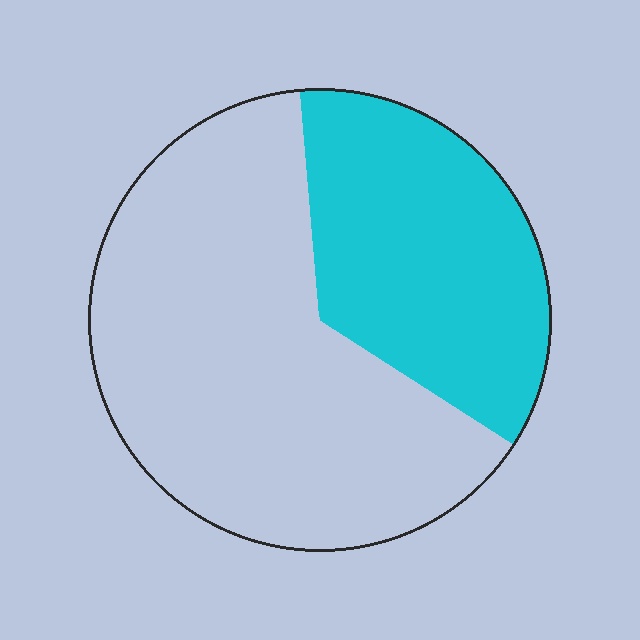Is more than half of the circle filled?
No.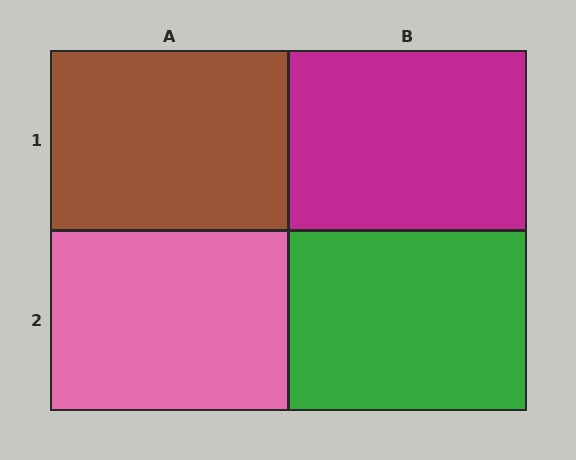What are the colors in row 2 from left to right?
Pink, green.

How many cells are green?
1 cell is green.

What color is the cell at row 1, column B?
Magenta.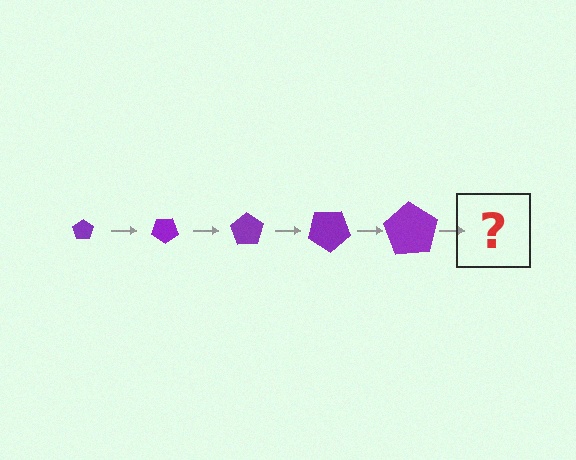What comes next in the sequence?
The next element should be a pentagon, larger than the previous one and rotated 175 degrees from the start.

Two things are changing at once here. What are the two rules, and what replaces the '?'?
The two rules are that the pentagon grows larger each step and it rotates 35 degrees each step. The '?' should be a pentagon, larger than the previous one and rotated 175 degrees from the start.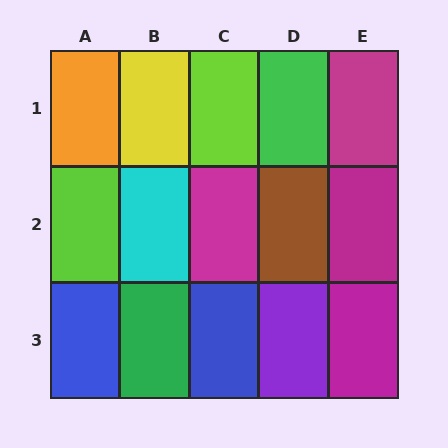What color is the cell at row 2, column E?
Magenta.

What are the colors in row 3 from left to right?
Blue, green, blue, purple, magenta.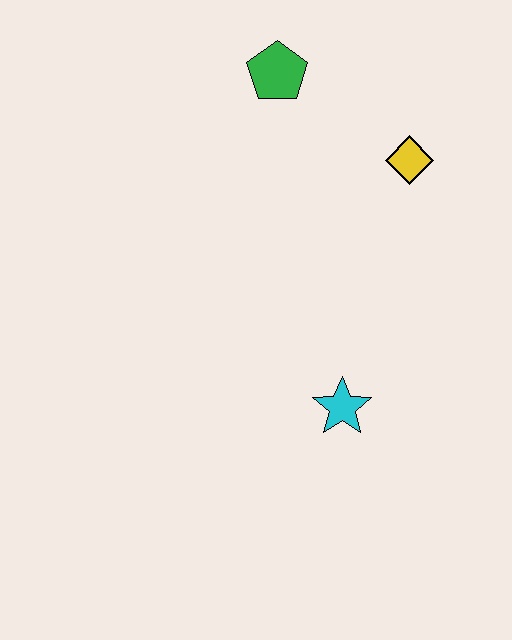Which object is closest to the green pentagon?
The yellow diamond is closest to the green pentagon.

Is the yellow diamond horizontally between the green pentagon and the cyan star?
No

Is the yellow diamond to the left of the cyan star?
No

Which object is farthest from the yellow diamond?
The cyan star is farthest from the yellow diamond.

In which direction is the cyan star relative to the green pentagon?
The cyan star is below the green pentagon.